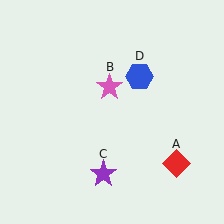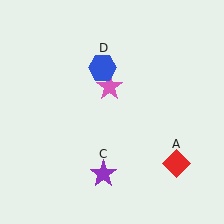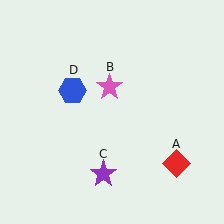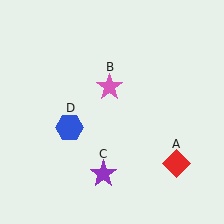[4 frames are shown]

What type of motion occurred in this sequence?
The blue hexagon (object D) rotated counterclockwise around the center of the scene.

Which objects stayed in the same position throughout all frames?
Red diamond (object A) and pink star (object B) and purple star (object C) remained stationary.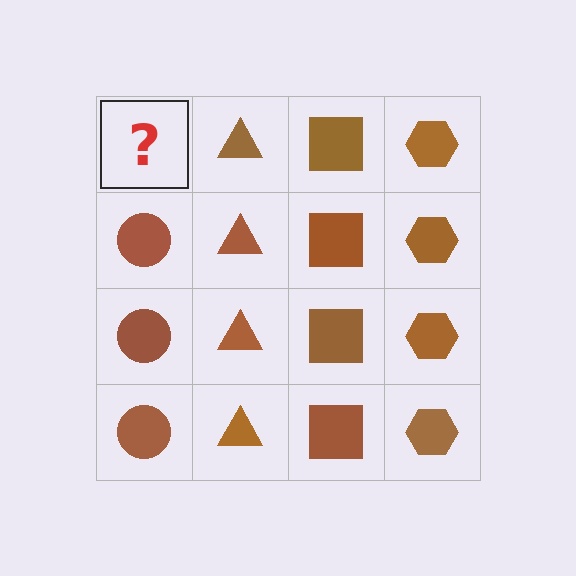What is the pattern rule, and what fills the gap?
The rule is that each column has a consistent shape. The gap should be filled with a brown circle.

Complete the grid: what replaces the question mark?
The question mark should be replaced with a brown circle.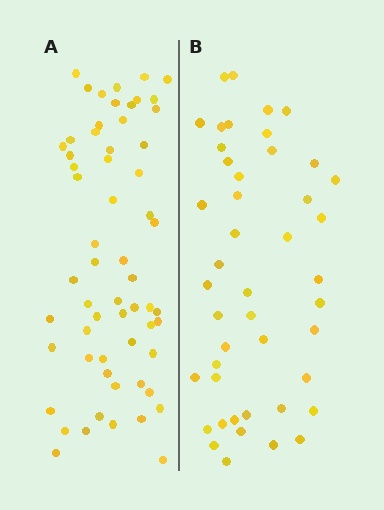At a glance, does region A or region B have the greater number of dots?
Region A (the left region) has more dots.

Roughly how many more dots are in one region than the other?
Region A has approximately 15 more dots than region B.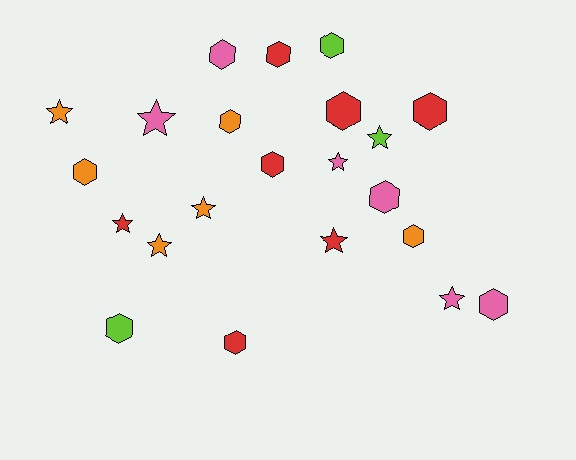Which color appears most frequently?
Red, with 7 objects.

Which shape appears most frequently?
Hexagon, with 13 objects.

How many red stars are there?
There are 2 red stars.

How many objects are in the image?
There are 22 objects.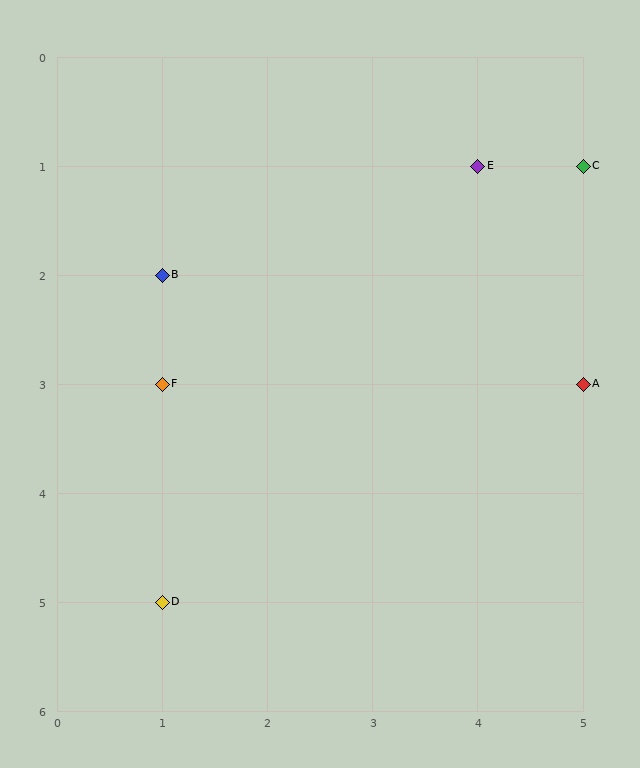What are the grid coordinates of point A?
Point A is at grid coordinates (5, 3).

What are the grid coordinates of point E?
Point E is at grid coordinates (4, 1).